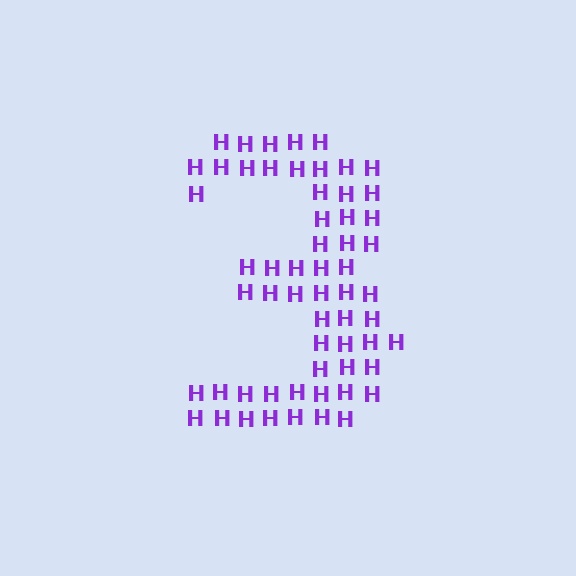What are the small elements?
The small elements are letter H's.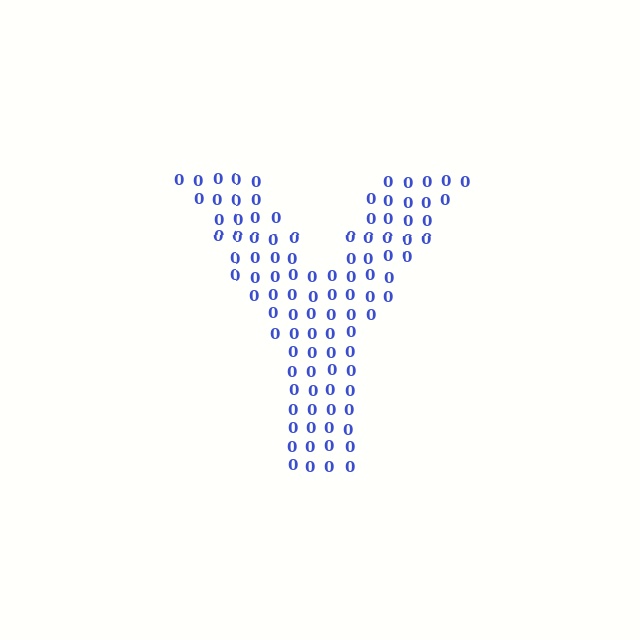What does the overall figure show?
The overall figure shows the letter Y.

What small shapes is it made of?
It is made of small digit 0's.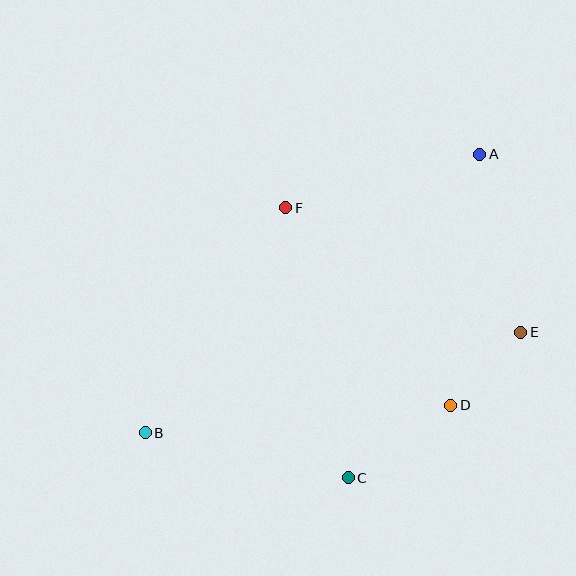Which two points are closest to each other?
Points D and E are closest to each other.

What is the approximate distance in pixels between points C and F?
The distance between C and F is approximately 277 pixels.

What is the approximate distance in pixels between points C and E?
The distance between C and E is approximately 226 pixels.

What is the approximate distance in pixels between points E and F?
The distance between E and F is approximately 266 pixels.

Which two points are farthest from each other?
Points A and B are farthest from each other.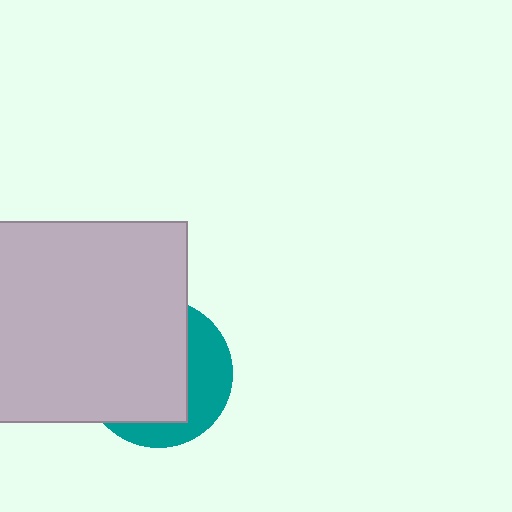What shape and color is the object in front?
The object in front is a light gray square.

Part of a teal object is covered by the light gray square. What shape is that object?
It is a circle.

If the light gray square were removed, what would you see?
You would see the complete teal circle.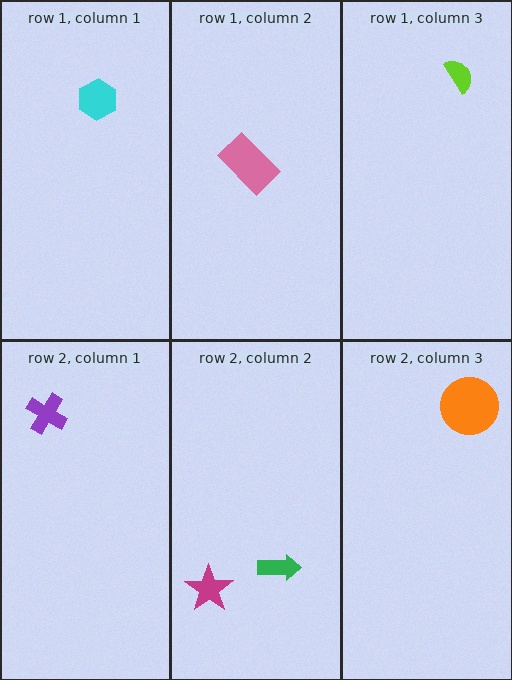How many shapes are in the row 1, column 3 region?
1.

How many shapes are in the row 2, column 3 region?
1.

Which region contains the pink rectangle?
The row 1, column 2 region.